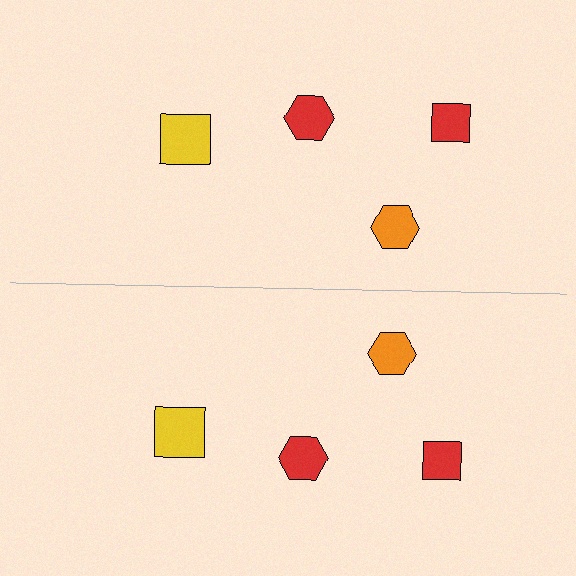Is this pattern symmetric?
Yes, this pattern has bilateral (reflection) symmetry.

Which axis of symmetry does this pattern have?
The pattern has a horizontal axis of symmetry running through the center of the image.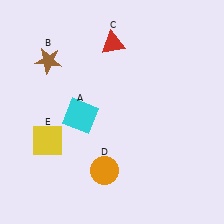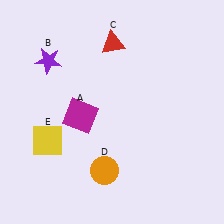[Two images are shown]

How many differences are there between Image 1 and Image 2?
There are 2 differences between the two images.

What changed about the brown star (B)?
In Image 1, B is brown. In Image 2, it changed to purple.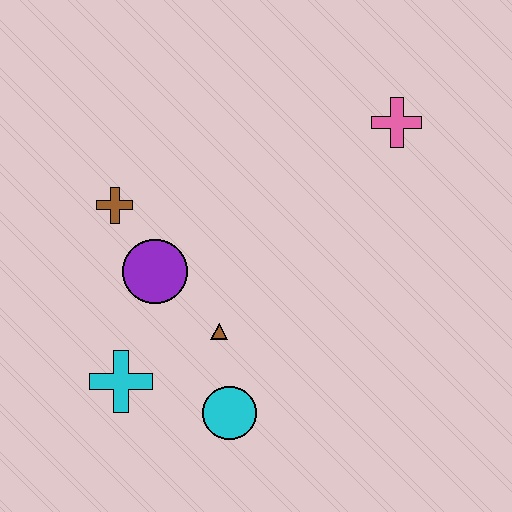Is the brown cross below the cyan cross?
No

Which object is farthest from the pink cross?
The cyan cross is farthest from the pink cross.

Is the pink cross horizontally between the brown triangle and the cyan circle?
No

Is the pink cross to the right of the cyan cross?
Yes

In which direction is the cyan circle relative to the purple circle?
The cyan circle is below the purple circle.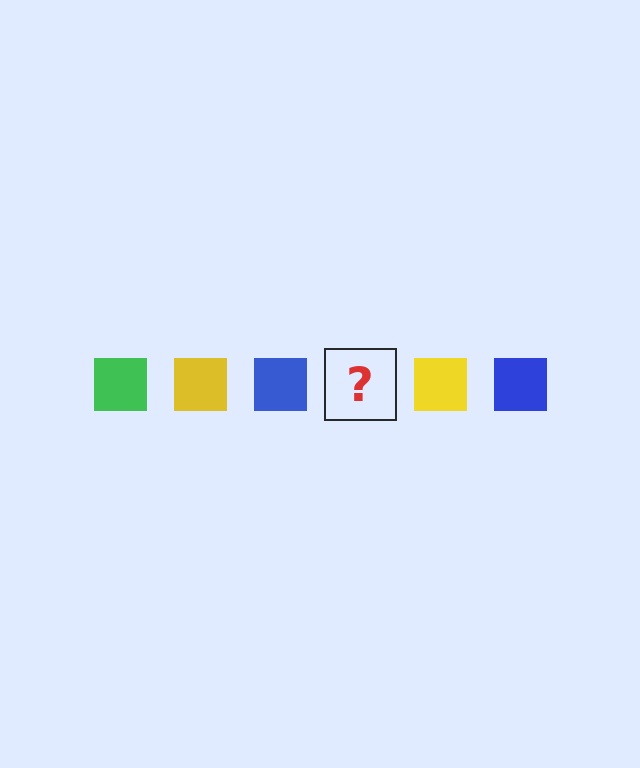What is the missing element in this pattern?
The missing element is a green square.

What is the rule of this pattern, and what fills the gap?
The rule is that the pattern cycles through green, yellow, blue squares. The gap should be filled with a green square.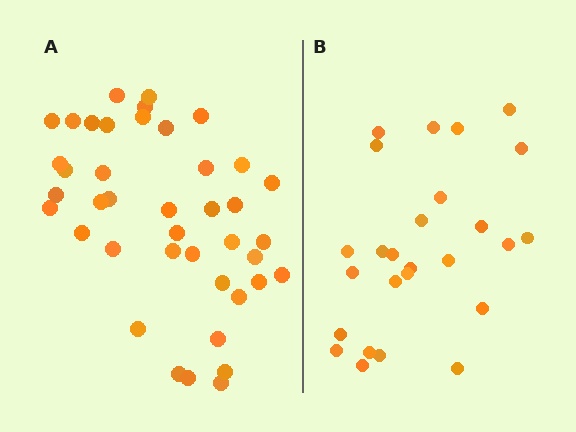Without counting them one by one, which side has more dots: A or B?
Region A (the left region) has more dots.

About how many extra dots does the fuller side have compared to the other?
Region A has approximately 15 more dots than region B.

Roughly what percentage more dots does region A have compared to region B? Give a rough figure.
About 60% more.